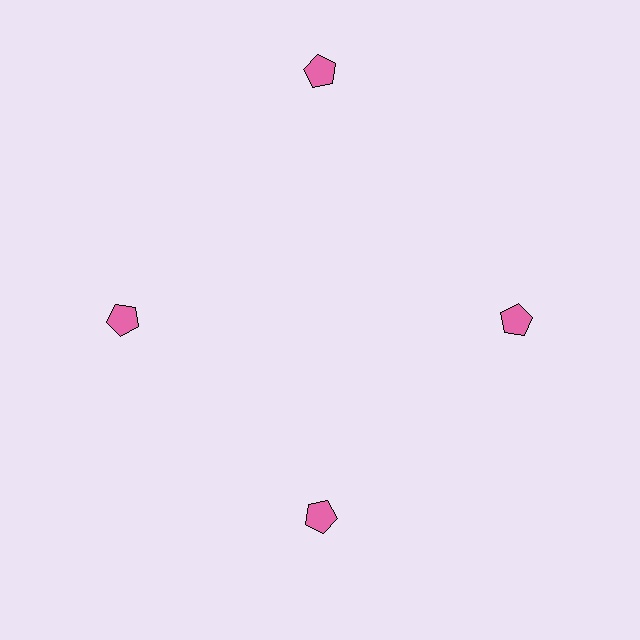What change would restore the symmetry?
The symmetry would be restored by moving it inward, back onto the ring so that all 4 pentagons sit at equal angles and equal distance from the center.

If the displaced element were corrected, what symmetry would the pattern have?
It would have 4-fold rotational symmetry — the pattern would map onto itself every 90 degrees.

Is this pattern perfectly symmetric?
No. The 4 pink pentagons are arranged in a ring, but one element near the 12 o'clock position is pushed outward from the center, breaking the 4-fold rotational symmetry.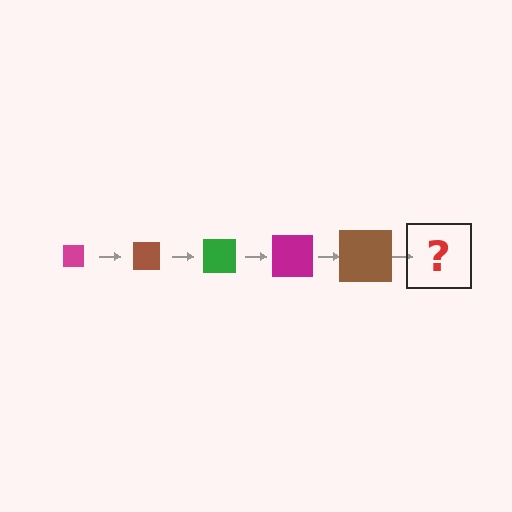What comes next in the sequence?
The next element should be a green square, larger than the previous one.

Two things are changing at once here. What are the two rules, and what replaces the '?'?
The two rules are that the square grows larger each step and the color cycles through magenta, brown, and green. The '?' should be a green square, larger than the previous one.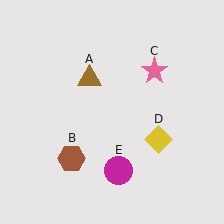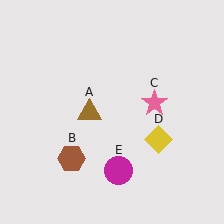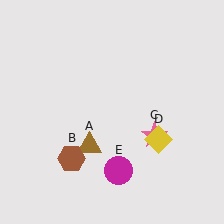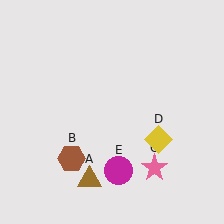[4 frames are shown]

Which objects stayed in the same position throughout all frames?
Brown hexagon (object B) and yellow diamond (object D) and magenta circle (object E) remained stationary.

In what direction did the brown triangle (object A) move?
The brown triangle (object A) moved down.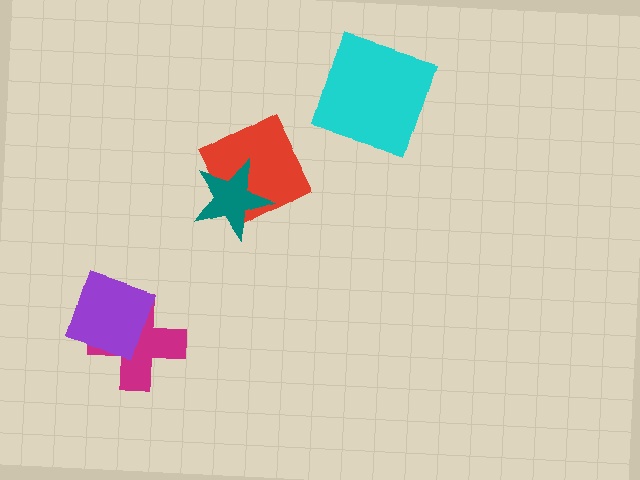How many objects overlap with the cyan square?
0 objects overlap with the cyan square.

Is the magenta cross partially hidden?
Yes, it is partially covered by another shape.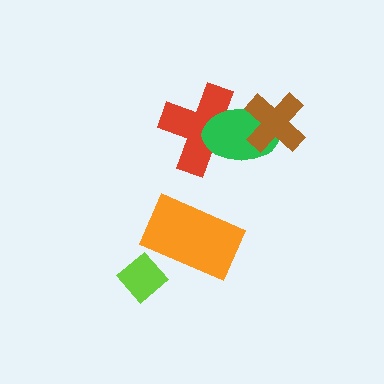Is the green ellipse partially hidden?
Yes, it is partially covered by another shape.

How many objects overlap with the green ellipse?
2 objects overlap with the green ellipse.